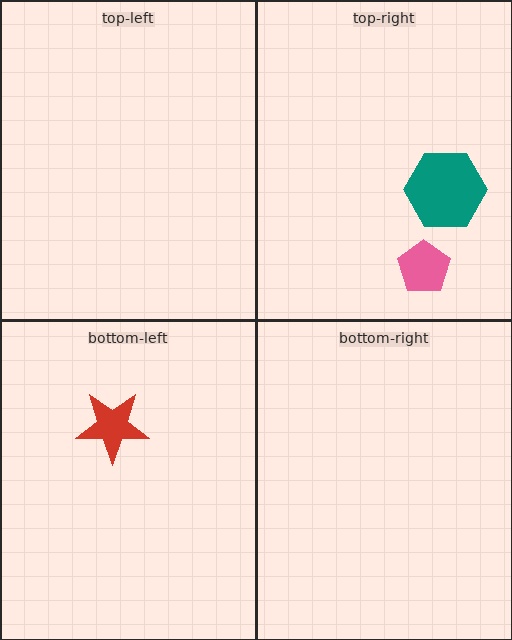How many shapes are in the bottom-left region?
1.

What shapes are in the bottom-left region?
The red star.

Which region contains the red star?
The bottom-left region.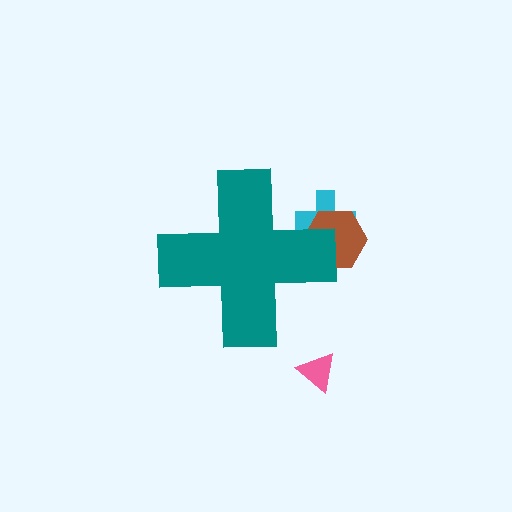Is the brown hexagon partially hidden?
Yes, the brown hexagon is partially hidden behind the teal cross.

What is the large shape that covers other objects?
A teal cross.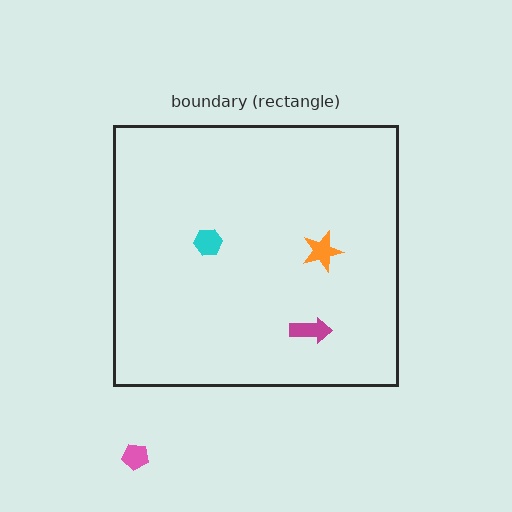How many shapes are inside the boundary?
3 inside, 1 outside.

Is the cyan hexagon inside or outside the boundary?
Inside.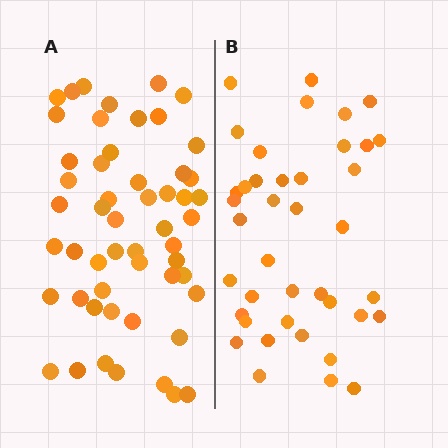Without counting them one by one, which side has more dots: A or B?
Region A (the left region) has more dots.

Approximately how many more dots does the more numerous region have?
Region A has approximately 15 more dots than region B.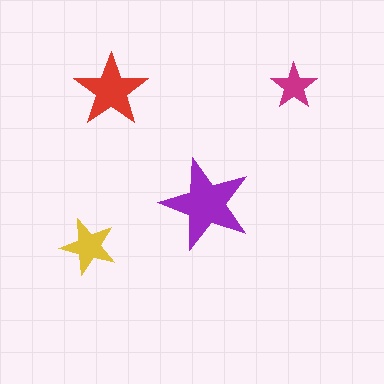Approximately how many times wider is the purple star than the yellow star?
About 1.5 times wider.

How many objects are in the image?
There are 4 objects in the image.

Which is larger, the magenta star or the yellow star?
The yellow one.